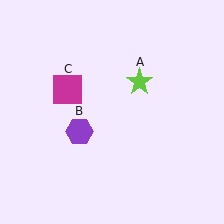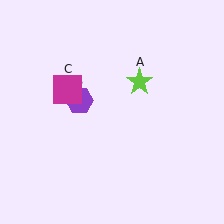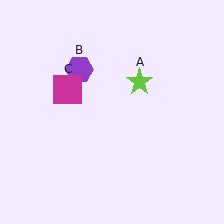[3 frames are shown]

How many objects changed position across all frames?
1 object changed position: purple hexagon (object B).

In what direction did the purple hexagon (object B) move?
The purple hexagon (object B) moved up.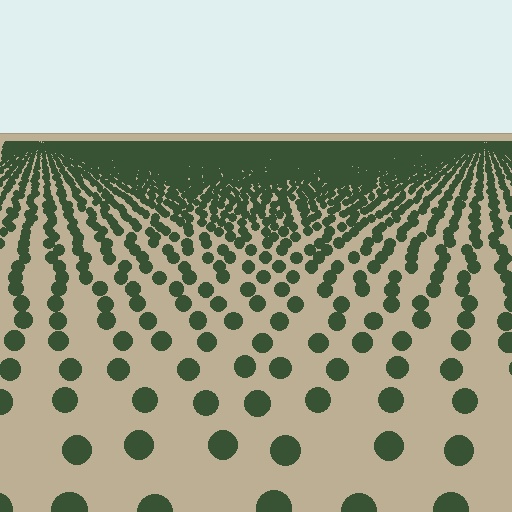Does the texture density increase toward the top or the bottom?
Density increases toward the top.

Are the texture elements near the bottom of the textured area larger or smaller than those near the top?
Larger. Near the bottom, elements are closer to the viewer and appear at a bigger on-screen size.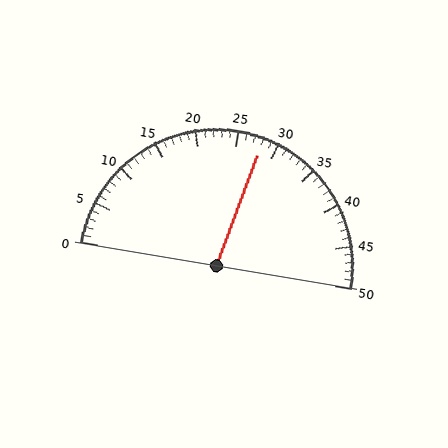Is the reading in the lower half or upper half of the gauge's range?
The reading is in the upper half of the range (0 to 50).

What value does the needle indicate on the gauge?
The needle indicates approximately 28.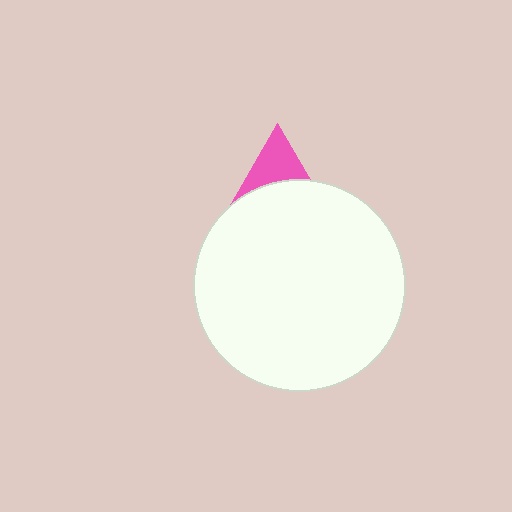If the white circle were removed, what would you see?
You would see the complete pink triangle.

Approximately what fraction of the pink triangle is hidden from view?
Roughly 58% of the pink triangle is hidden behind the white circle.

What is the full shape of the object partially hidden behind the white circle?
The partially hidden object is a pink triangle.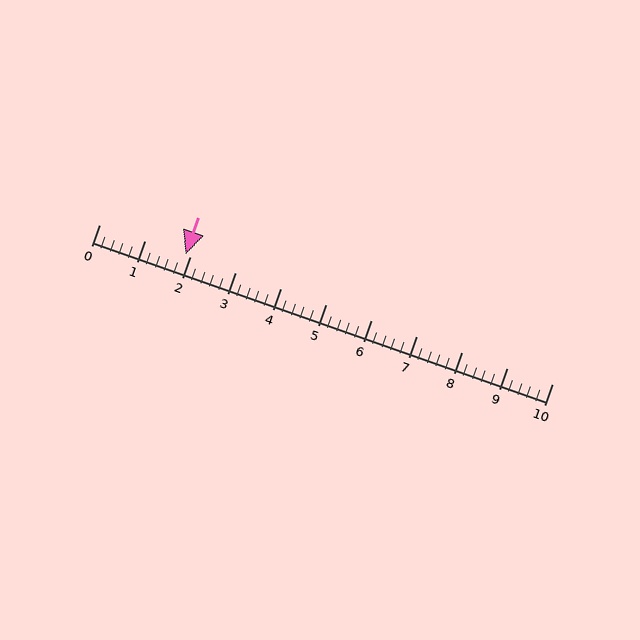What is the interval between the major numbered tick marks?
The major tick marks are spaced 1 units apart.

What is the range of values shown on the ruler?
The ruler shows values from 0 to 10.